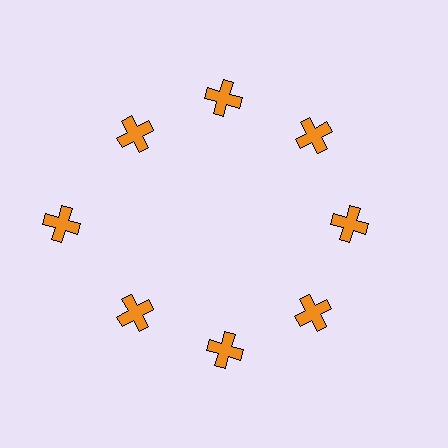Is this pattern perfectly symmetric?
No. The 8 orange crosses are arranged in a ring, but one element near the 9 o'clock position is pushed outward from the center, breaking the 8-fold rotational symmetry.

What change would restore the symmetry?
The symmetry would be restored by moving it inward, back onto the ring so that all 8 crosses sit at equal angles and equal distance from the center.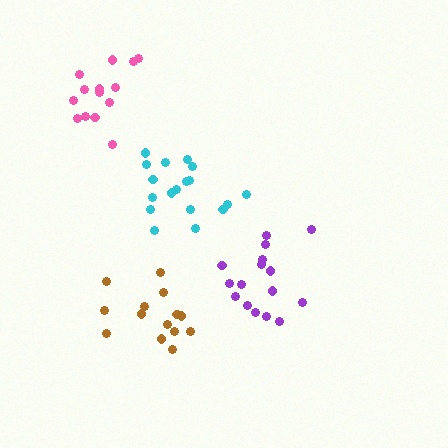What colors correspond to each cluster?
The clusters are colored: brown, pink, purple, cyan.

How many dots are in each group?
Group 1: 14 dots, Group 2: 14 dots, Group 3: 16 dots, Group 4: 18 dots (62 total).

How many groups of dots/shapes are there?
There are 4 groups.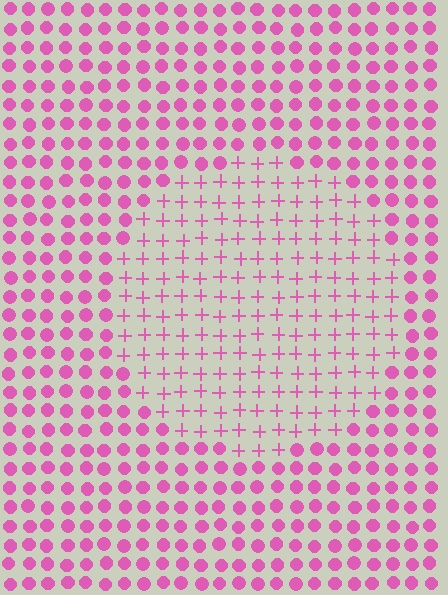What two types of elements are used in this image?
The image uses plus signs inside the circle region and circles outside it.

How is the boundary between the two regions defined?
The boundary is defined by a change in element shape: plus signs inside vs. circles outside. All elements share the same color and spacing.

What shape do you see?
I see a circle.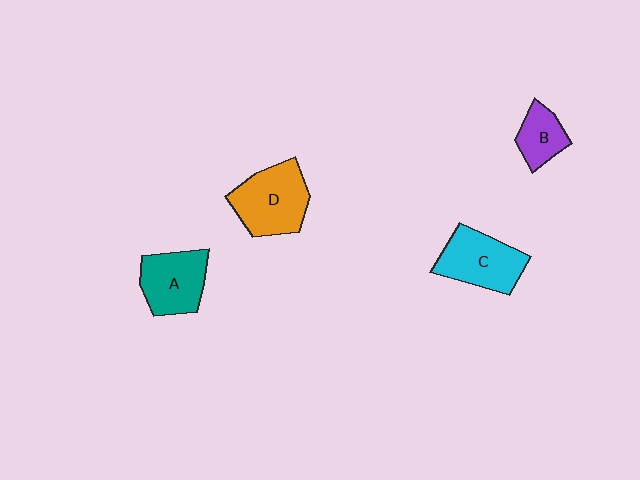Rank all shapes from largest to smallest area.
From largest to smallest: D (orange), C (cyan), A (teal), B (purple).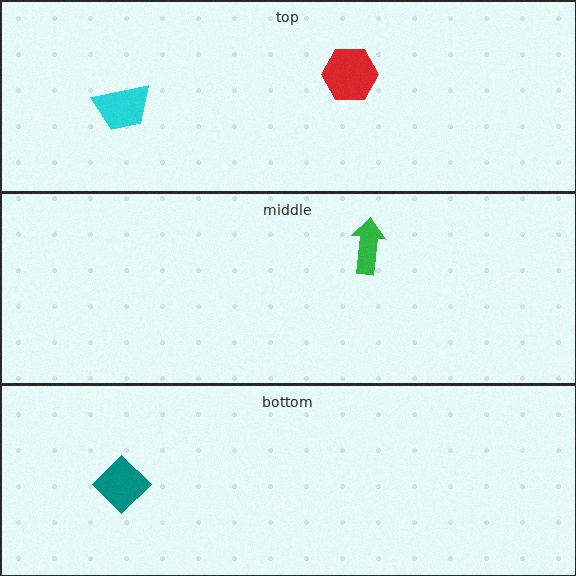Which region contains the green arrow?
The middle region.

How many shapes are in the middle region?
1.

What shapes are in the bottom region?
The teal diamond.